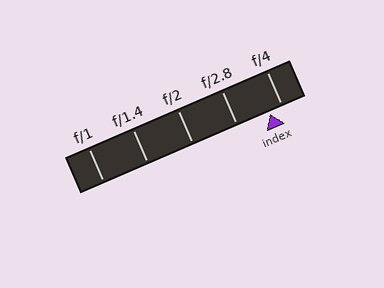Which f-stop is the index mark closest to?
The index mark is closest to f/4.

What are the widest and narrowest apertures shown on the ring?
The widest aperture shown is f/1 and the narrowest is f/4.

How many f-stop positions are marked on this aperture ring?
There are 5 f-stop positions marked.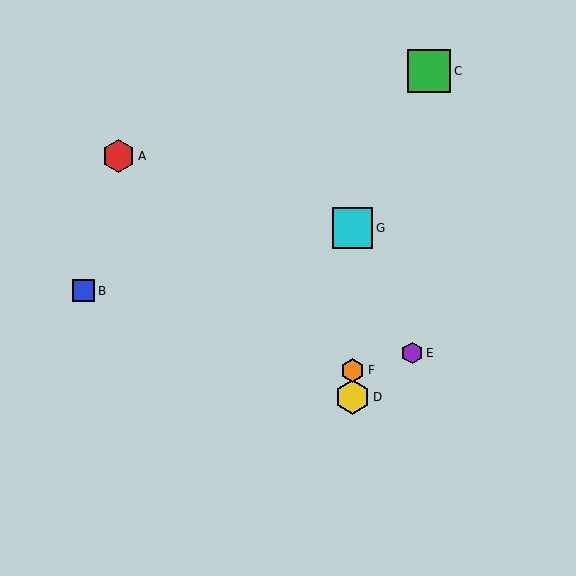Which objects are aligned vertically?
Objects D, F, G are aligned vertically.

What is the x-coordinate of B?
Object B is at x≈83.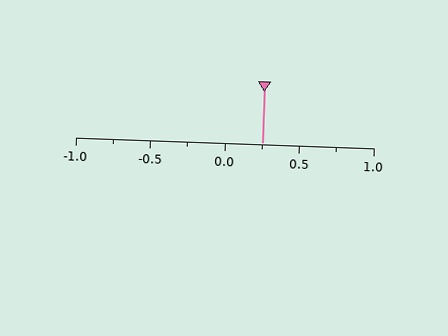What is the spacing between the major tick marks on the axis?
The major ticks are spaced 0.5 apart.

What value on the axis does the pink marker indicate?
The marker indicates approximately 0.25.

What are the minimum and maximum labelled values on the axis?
The axis runs from -1.0 to 1.0.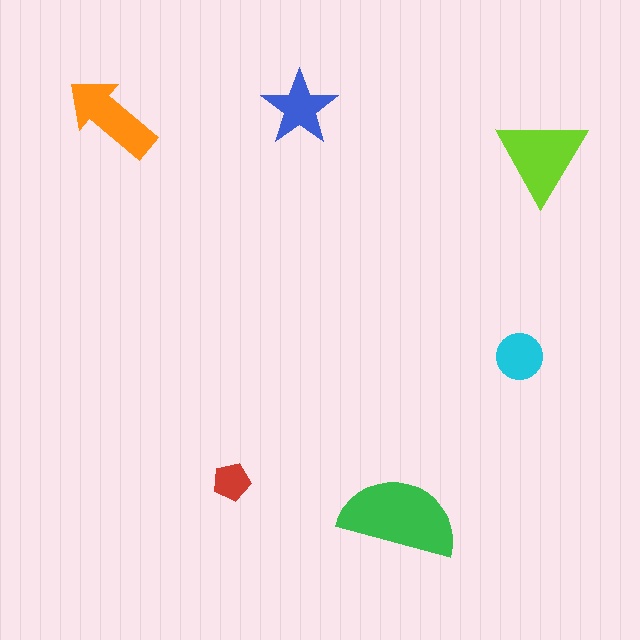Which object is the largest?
The green semicircle.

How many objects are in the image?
There are 6 objects in the image.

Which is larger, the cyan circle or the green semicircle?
The green semicircle.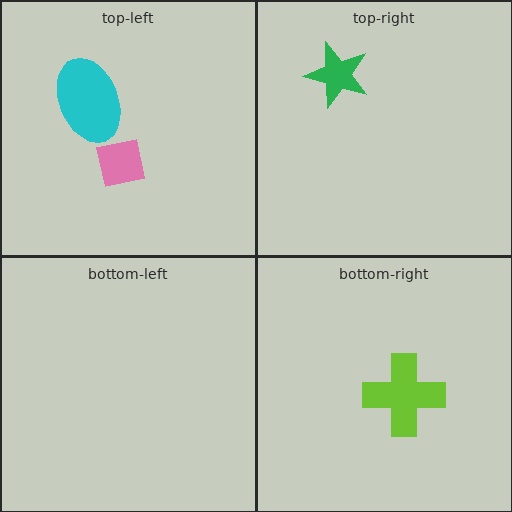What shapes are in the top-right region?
The green star.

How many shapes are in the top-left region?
2.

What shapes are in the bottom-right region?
The lime cross.